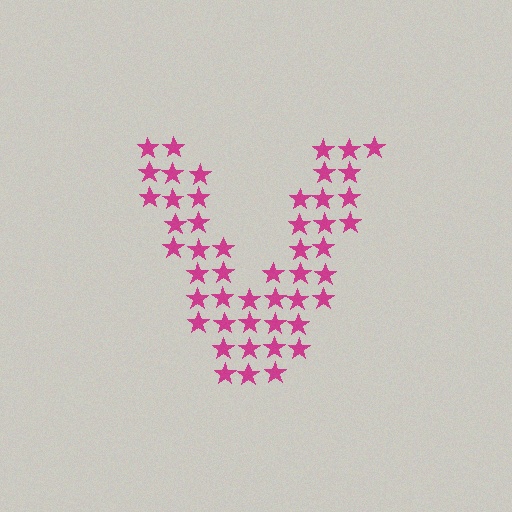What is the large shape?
The large shape is the letter V.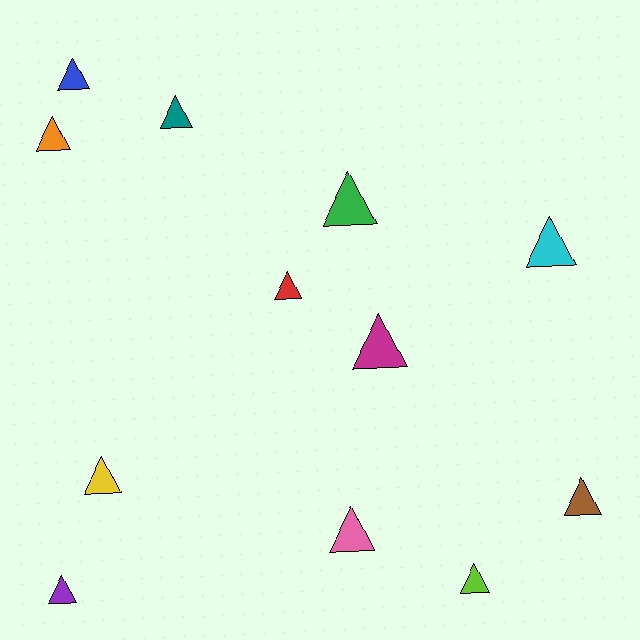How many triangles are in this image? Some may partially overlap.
There are 12 triangles.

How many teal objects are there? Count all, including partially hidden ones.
There is 1 teal object.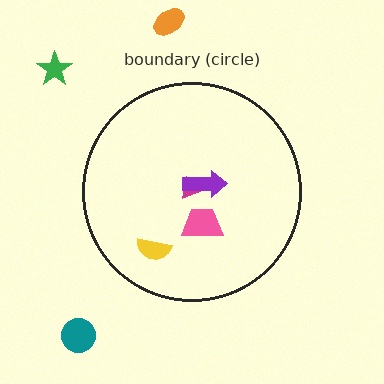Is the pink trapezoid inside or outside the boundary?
Inside.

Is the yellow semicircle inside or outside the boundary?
Inside.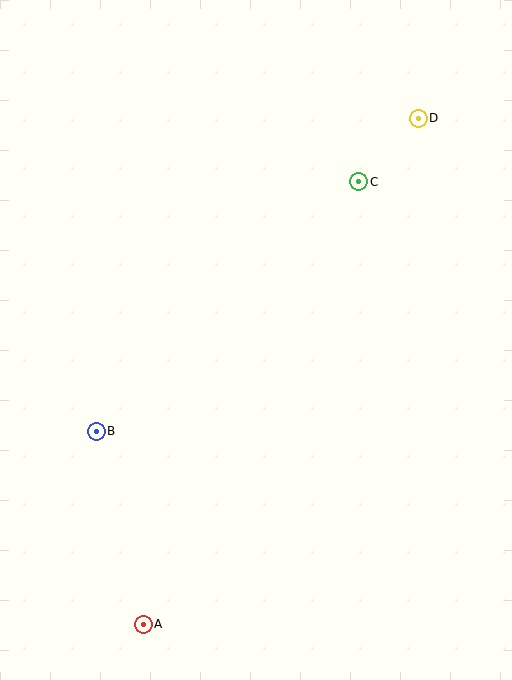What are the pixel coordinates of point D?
Point D is at (418, 118).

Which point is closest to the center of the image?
Point B at (96, 431) is closest to the center.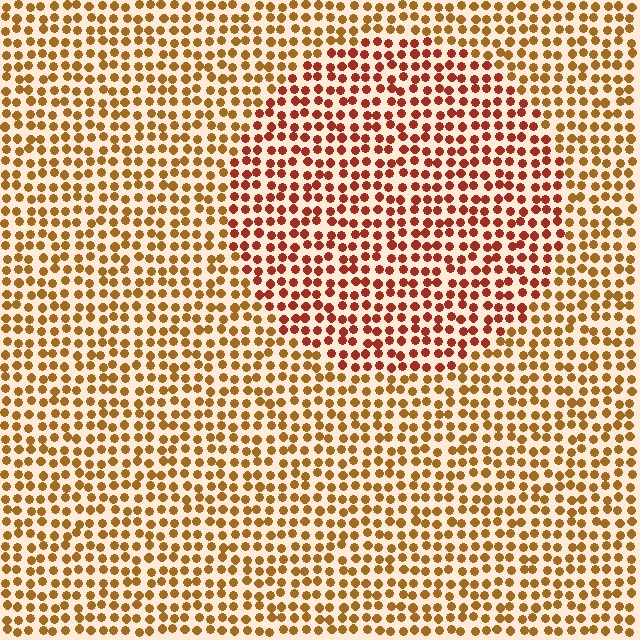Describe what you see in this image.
The image is filled with small brown elements in a uniform arrangement. A circle-shaped region is visible where the elements are tinted to a slightly different hue, forming a subtle color boundary.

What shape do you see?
I see a circle.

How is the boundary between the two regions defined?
The boundary is defined purely by a slight shift in hue (about 30 degrees). Spacing, size, and orientation are identical on both sides.